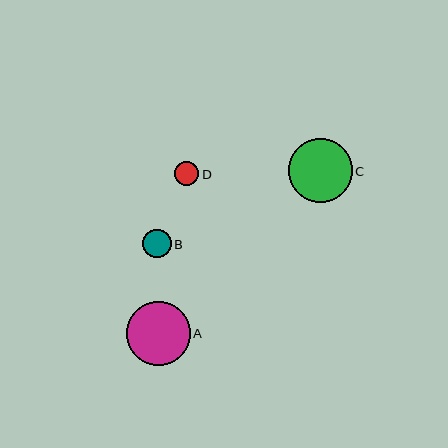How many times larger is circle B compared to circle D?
Circle B is approximately 1.2 times the size of circle D.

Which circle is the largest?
Circle C is the largest with a size of approximately 64 pixels.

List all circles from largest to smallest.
From largest to smallest: C, A, B, D.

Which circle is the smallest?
Circle D is the smallest with a size of approximately 24 pixels.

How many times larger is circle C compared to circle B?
Circle C is approximately 2.3 times the size of circle B.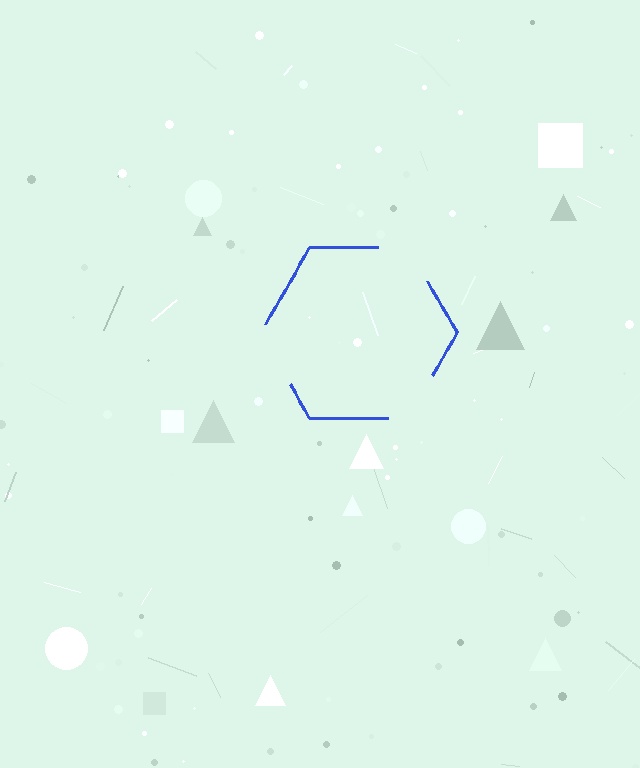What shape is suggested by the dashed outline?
The dashed outline suggests a hexagon.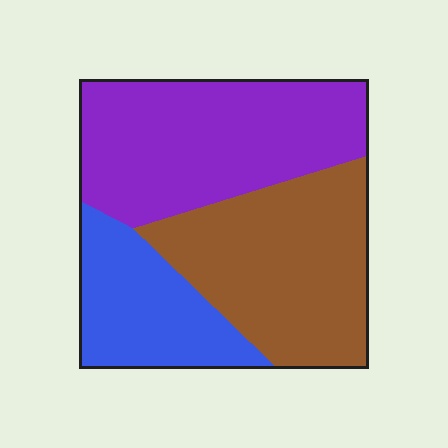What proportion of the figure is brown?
Brown covers 38% of the figure.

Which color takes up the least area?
Blue, at roughly 20%.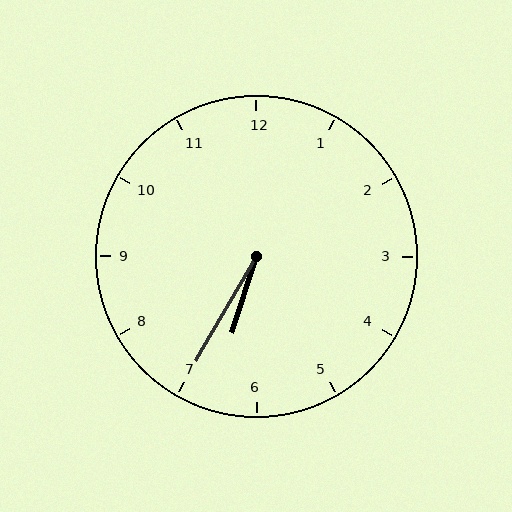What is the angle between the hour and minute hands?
Approximately 12 degrees.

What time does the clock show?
6:35.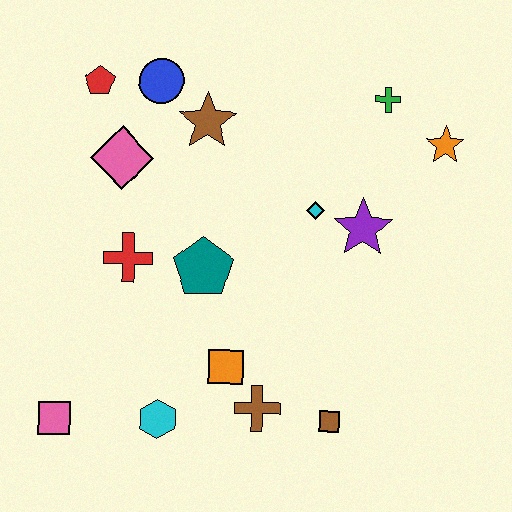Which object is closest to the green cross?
The orange star is closest to the green cross.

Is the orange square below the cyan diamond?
Yes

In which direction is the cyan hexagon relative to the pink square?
The cyan hexagon is to the right of the pink square.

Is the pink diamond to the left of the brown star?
Yes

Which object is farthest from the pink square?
The orange star is farthest from the pink square.